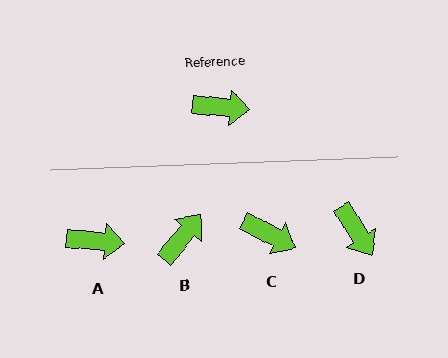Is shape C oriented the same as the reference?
No, it is off by about 23 degrees.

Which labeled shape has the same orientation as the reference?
A.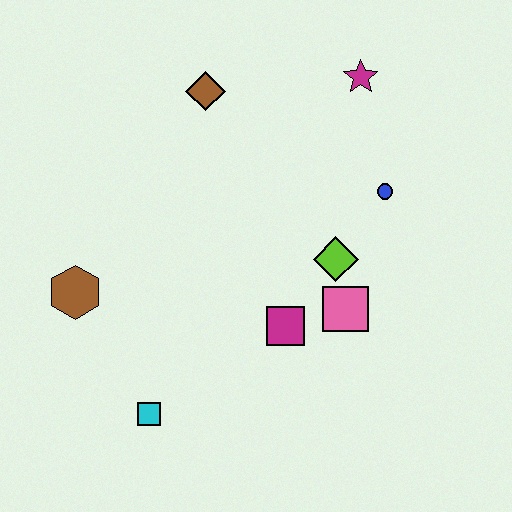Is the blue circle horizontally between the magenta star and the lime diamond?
No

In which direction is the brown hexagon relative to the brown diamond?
The brown hexagon is below the brown diamond.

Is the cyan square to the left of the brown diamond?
Yes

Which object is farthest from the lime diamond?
The brown hexagon is farthest from the lime diamond.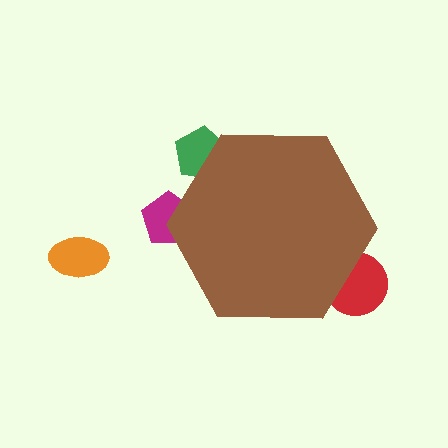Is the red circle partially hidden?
Yes, the red circle is partially hidden behind the brown hexagon.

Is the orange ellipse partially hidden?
No, the orange ellipse is fully visible.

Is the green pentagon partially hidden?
Yes, the green pentagon is partially hidden behind the brown hexagon.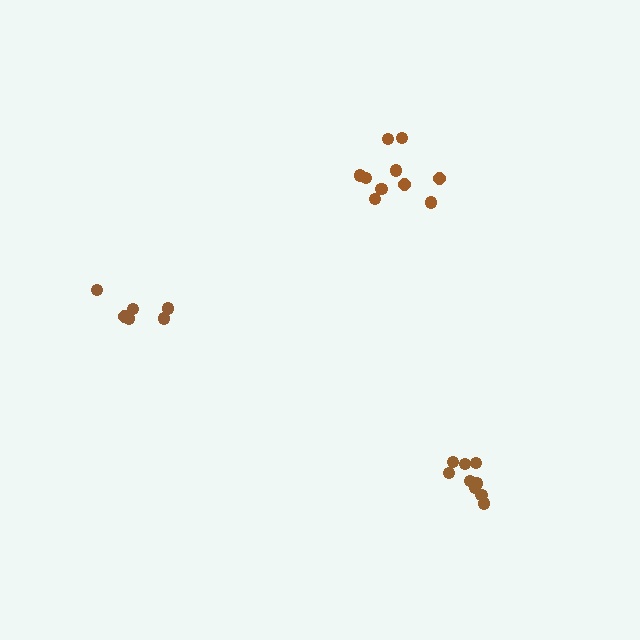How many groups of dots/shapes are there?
There are 3 groups.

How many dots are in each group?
Group 1: 6 dots, Group 2: 10 dots, Group 3: 9 dots (25 total).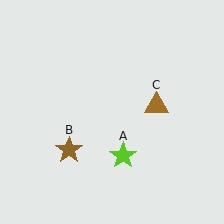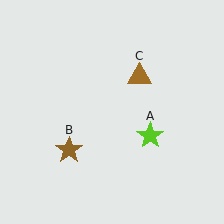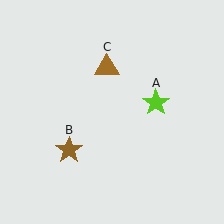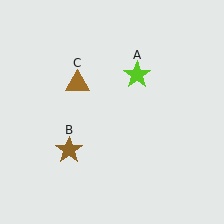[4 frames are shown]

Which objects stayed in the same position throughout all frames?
Brown star (object B) remained stationary.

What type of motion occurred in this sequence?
The lime star (object A), brown triangle (object C) rotated counterclockwise around the center of the scene.